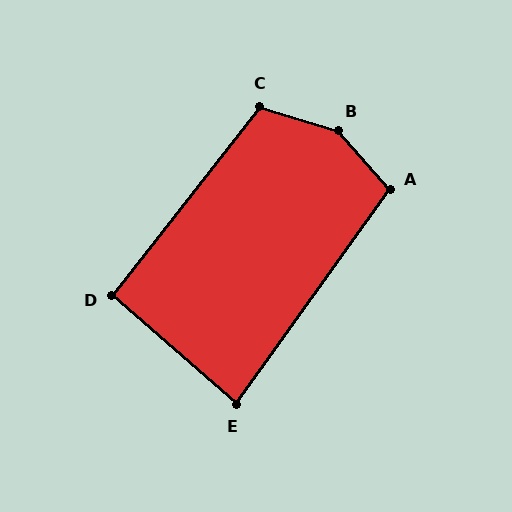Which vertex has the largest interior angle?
B, at approximately 149 degrees.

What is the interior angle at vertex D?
Approximately 93 degrees (approximately right).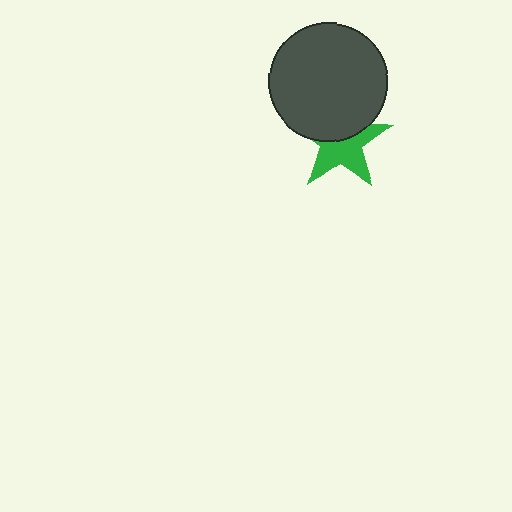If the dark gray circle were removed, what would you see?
You would see the complete green star.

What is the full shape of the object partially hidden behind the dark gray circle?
The partially hidden object is a green star.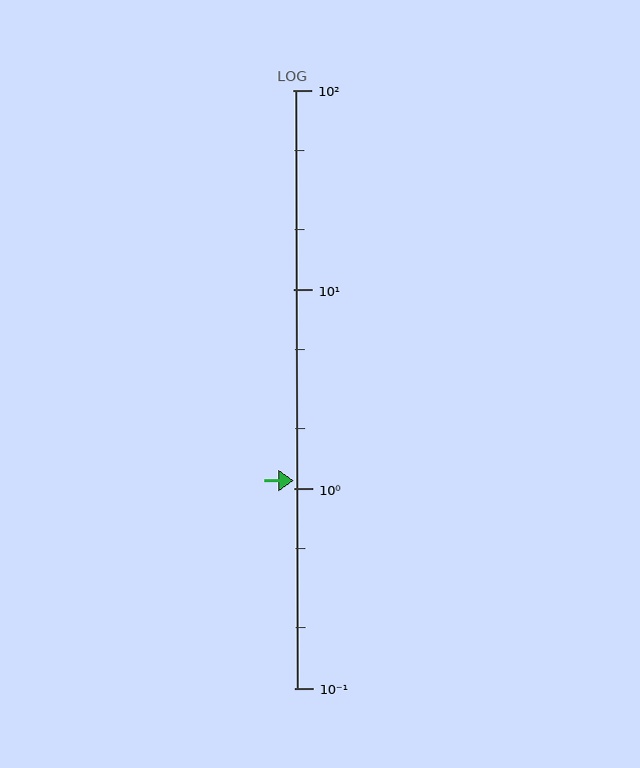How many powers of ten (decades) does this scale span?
The scale spans 3 decades, from 0.1 to 100.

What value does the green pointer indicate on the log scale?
The pointer indicates approximately 1.1.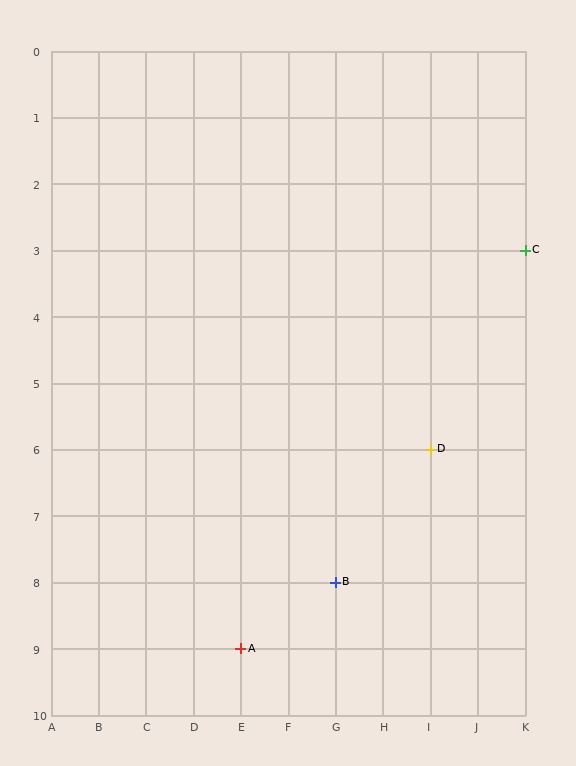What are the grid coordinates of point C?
Point C is at grid coordinates (K, 3).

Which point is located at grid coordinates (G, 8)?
Point B is at (G, 8).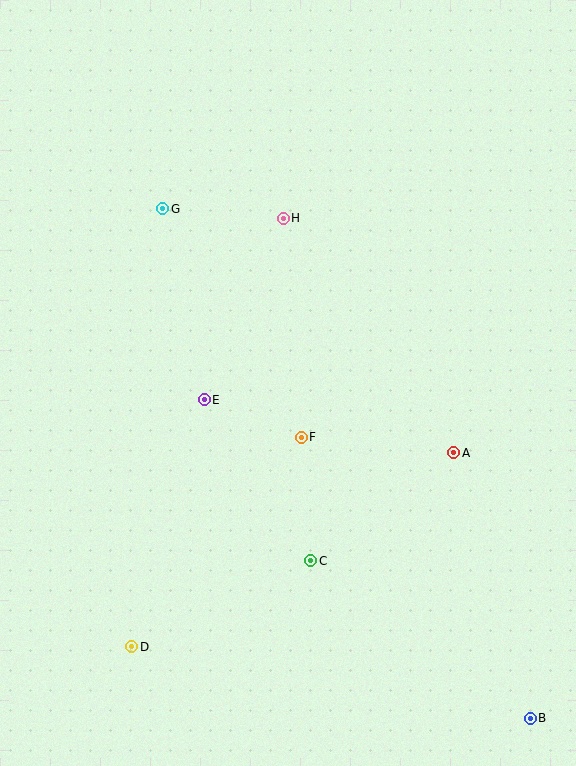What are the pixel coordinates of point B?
Point B is at (530, 718).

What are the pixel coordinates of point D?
Point D is at (132, 647).